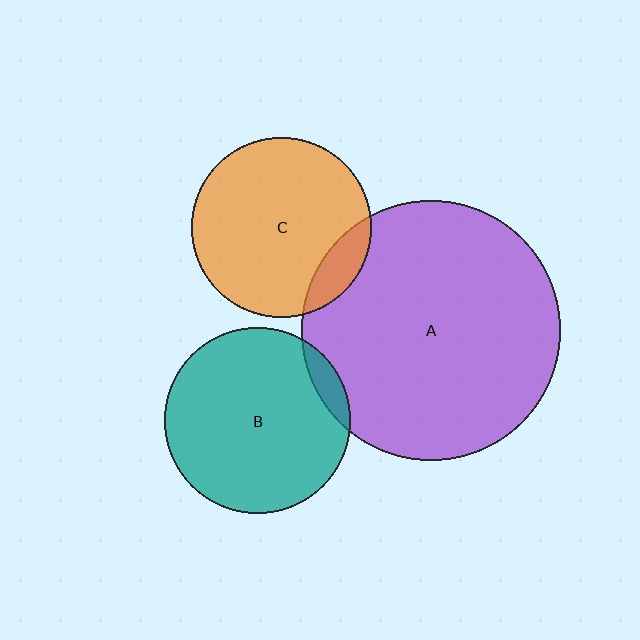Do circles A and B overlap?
Yes.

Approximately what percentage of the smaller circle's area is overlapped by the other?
Approximately 5%.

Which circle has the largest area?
Circle A (purple).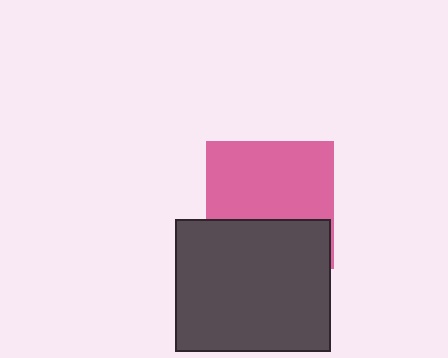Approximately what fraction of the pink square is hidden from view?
Roughly 38% of the pink square is hidden behind the dark gray rectangle.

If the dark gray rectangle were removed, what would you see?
You would see the complete pink square.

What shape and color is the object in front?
The object in front is a dark gray rectangle.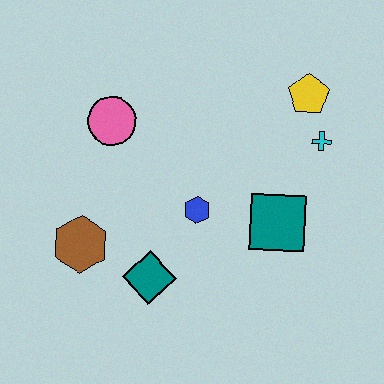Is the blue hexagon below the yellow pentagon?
Yes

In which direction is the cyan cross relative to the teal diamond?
The cyan cross is to the right of the teal diamond.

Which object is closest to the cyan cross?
The yellow pentagon is closest to the cyan cross.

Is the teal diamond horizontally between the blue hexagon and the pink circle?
Yes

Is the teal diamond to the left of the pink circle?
No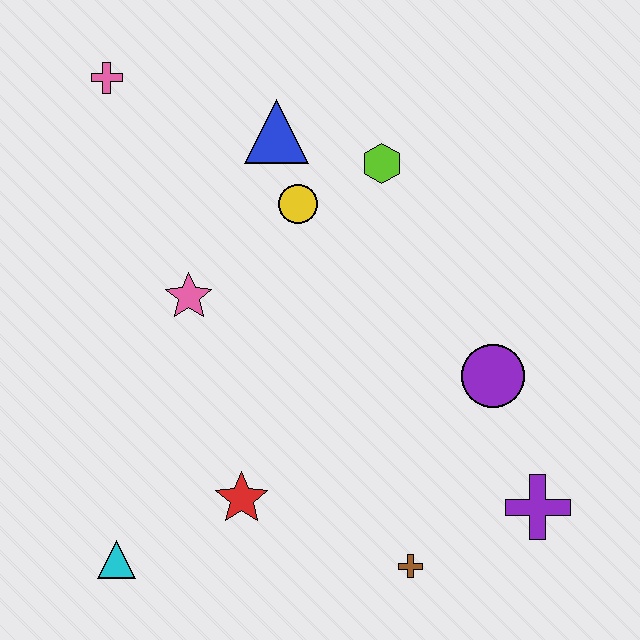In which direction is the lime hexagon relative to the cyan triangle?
The lime hexagon is above the cyan triangle.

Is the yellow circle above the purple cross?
Yes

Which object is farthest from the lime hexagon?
The cyan triangle is farthest from the lime hexagon.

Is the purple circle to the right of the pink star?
Yes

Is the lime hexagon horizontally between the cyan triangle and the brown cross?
Yes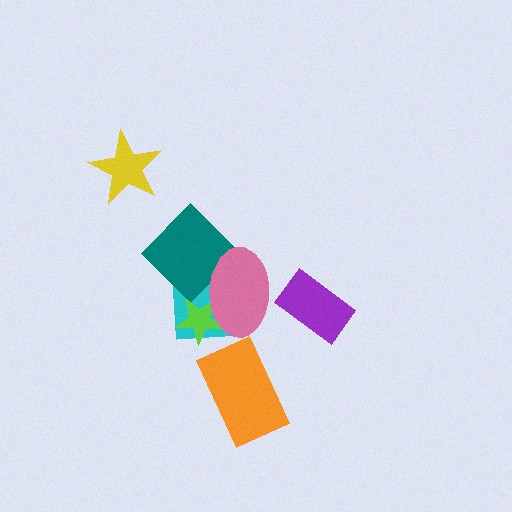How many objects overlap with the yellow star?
0 objects overlap with the yellow star.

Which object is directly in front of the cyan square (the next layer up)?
The teal diamond is directly in front of the cyan square.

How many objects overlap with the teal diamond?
3 objects overlap with the teal diamond.